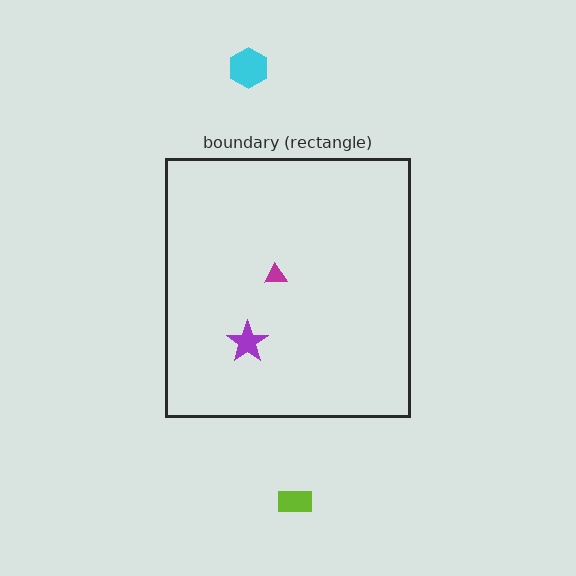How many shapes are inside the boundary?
2 inside, 2 outside.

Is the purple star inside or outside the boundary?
Inside.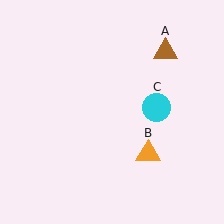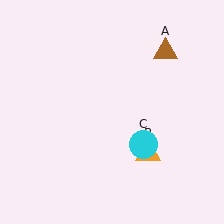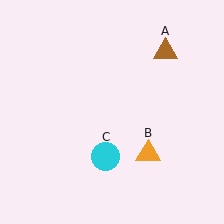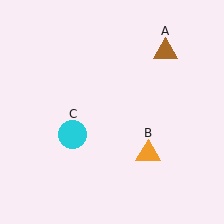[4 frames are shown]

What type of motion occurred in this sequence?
The cyan circle (object C) rotated clockwise around the center of the scene.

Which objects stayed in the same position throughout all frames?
Brown triangle (object A) and orange triangle (object B) remained stationary.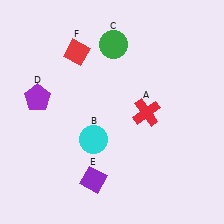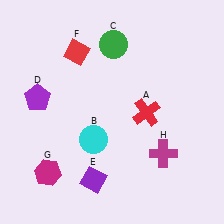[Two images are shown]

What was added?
A magenta hexagon (G), a magenta cross (H) were added in Image 2.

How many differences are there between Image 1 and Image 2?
There are 2 differences between the two images.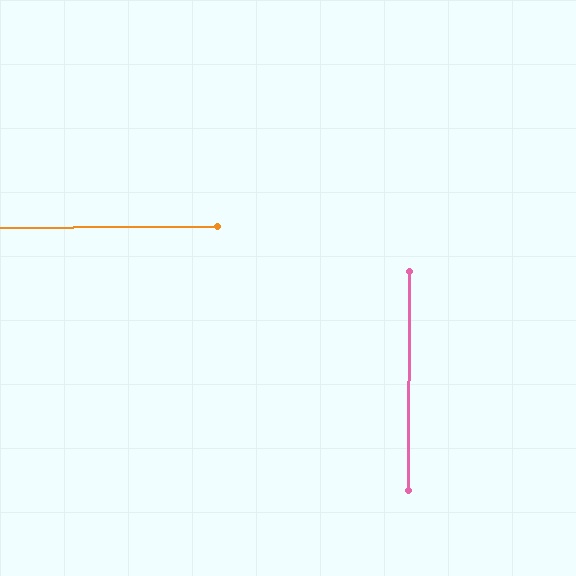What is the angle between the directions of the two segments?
Approximately 89 degrees.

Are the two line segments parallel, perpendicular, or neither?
Perpendicular — they meet at approximately 89°.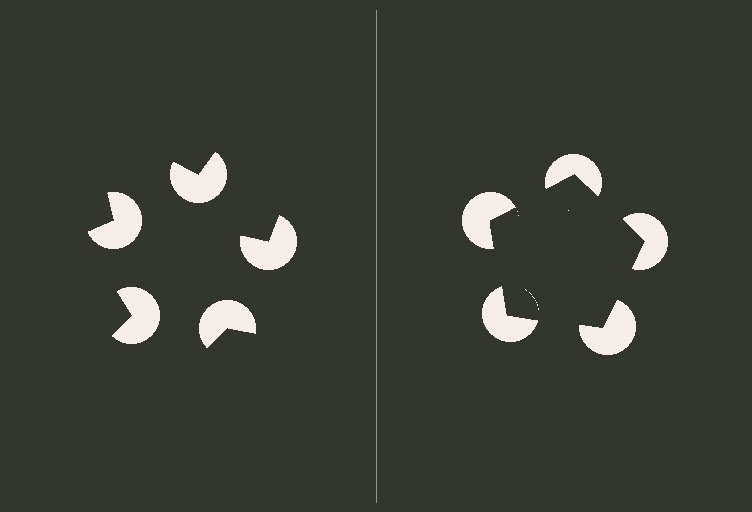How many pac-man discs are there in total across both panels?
10 — 5 on each side.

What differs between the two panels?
The pac-man discs are positioned identically on both sides; only the wedge orientations differ. On the right they align to a pentagon; on the left they are misaligned.